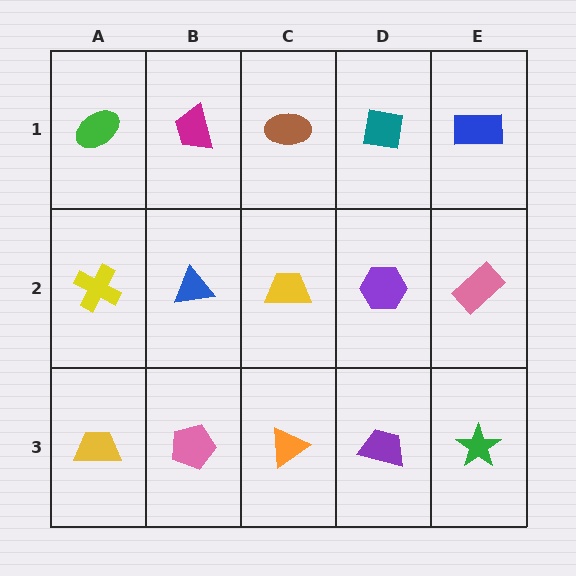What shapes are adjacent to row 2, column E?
A blue rectangle (row 1, column E), a green star (row 3, column E), a purple hexagon (row 2, column D).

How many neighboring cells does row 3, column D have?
3.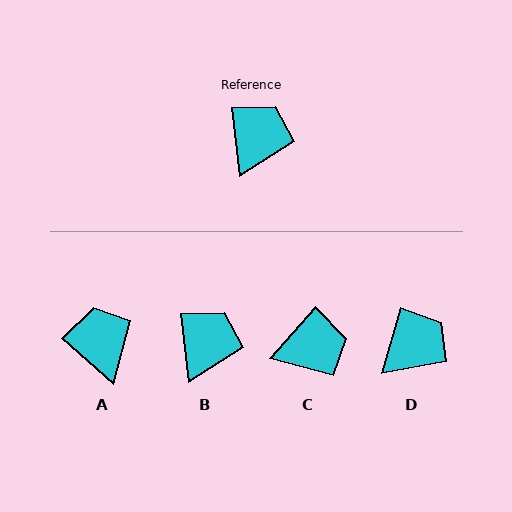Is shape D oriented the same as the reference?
No, it is off by about 22 degrees.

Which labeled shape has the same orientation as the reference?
B.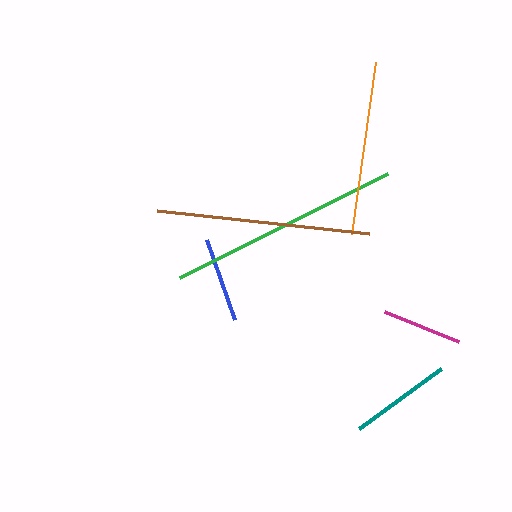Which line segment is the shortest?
The magenta line is the shortest at approximately 80 pixels.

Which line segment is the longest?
The green line is the longest at approximately 233 pixels.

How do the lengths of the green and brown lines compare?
The green and brown lines are approximately the same length.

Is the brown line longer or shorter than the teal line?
The brown line is longer than the teal line.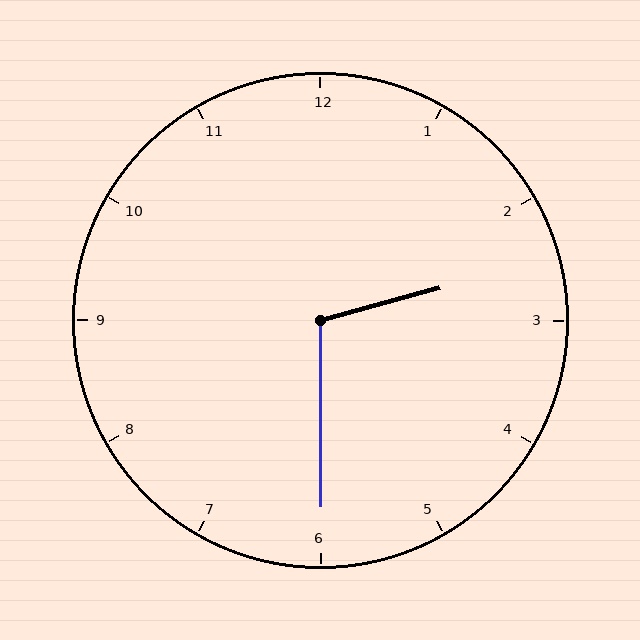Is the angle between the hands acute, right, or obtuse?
It is obtuse.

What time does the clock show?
2:30.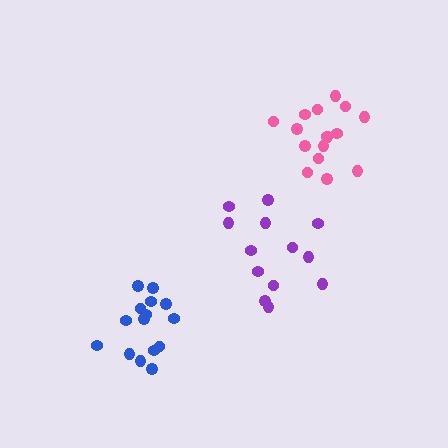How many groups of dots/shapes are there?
There are 3 groups.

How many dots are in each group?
Group 1: 15 dots, Group 2: 16 dots, Group 3: 13 dots (44 total).